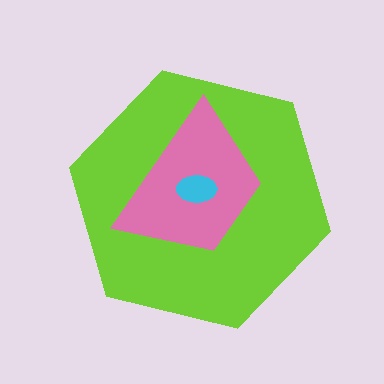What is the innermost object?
The cyan ellipse.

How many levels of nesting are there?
3.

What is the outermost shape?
The lime hexagon.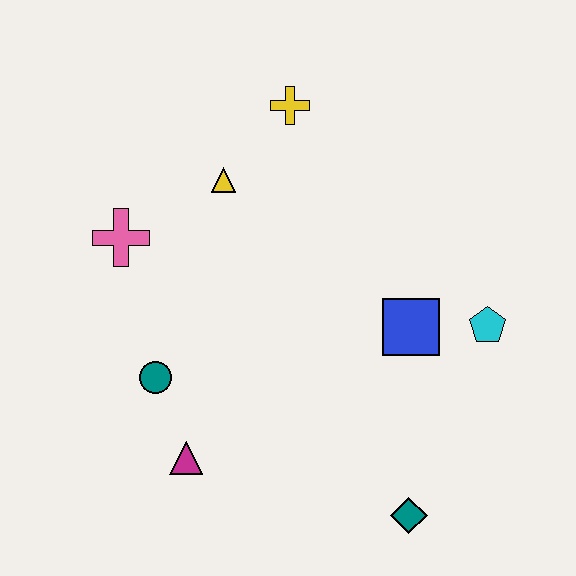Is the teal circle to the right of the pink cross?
Yes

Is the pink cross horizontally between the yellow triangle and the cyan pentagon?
No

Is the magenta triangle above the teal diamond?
Yes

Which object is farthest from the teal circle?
The cyan pentagon is farthest from the teal circle.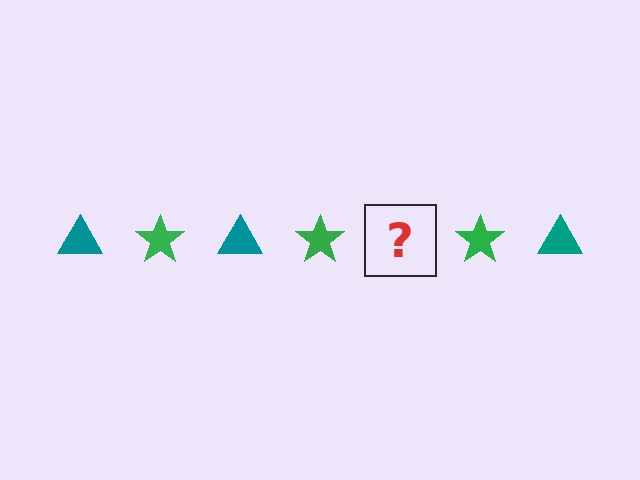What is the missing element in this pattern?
The missing element is a teal triangle.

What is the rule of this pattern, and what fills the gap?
The rule is that the pattern alternates between teal triangle and green star. The gap should be filled with a teal triangle.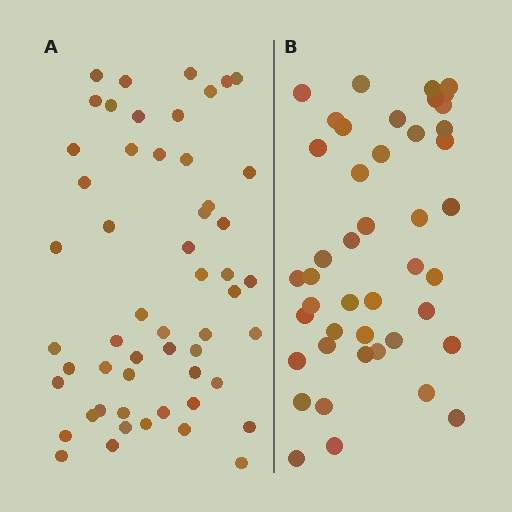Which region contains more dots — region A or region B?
Region A (the left region) has more dots.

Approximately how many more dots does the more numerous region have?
Region A has roughly 10 or so more dots than region B.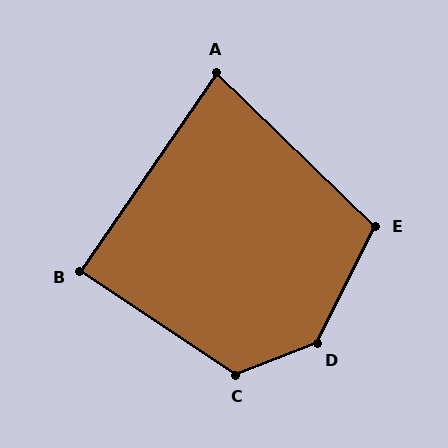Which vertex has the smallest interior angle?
A, at approximately 80 degrees.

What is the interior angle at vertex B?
Approximately 89 degrees (approximately right).